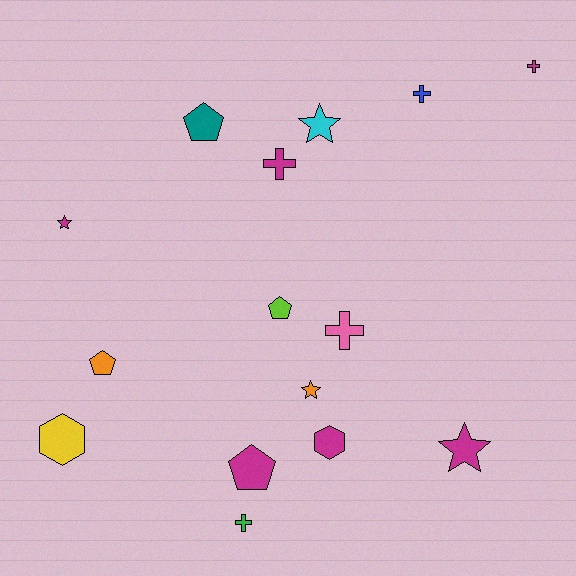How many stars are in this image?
There are 4 stars.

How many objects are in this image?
There are 15 objects.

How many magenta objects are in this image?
There are 6 magenta objects.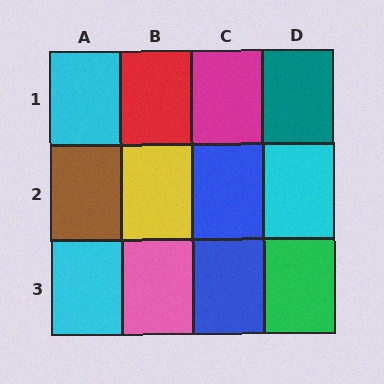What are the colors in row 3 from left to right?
Cyan, pink, blue, green.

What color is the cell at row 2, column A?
Brown.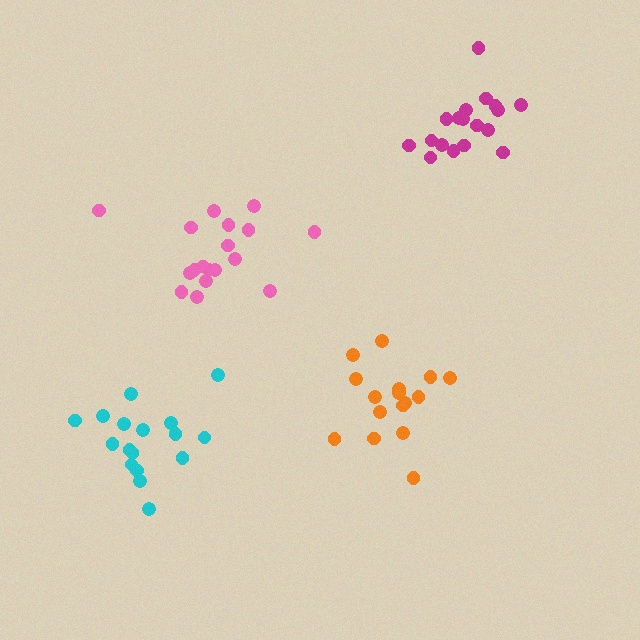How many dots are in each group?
Group 1: 18 dots, Group 2: 17 dots, Group 3: 16 dots, Group 4: 18 dots (69 total).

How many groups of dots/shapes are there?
There are 4 groups.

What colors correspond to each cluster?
The clusters are colored: pink, cyan, orange, magenta.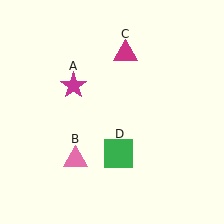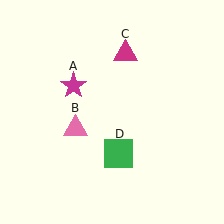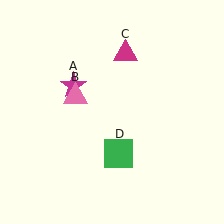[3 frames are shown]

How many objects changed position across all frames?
1 object changed position: pink triangle (object B).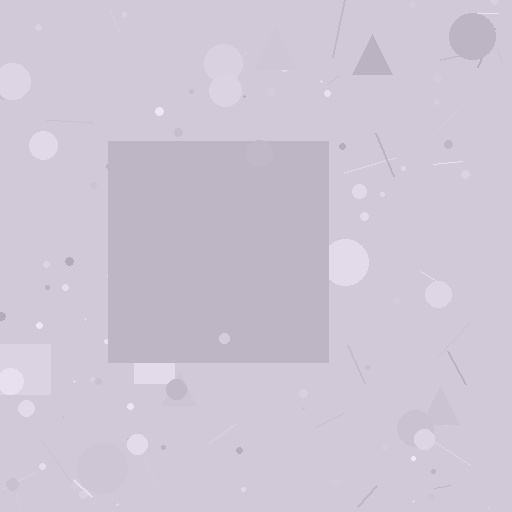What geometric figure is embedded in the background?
A square is embedded in the background.